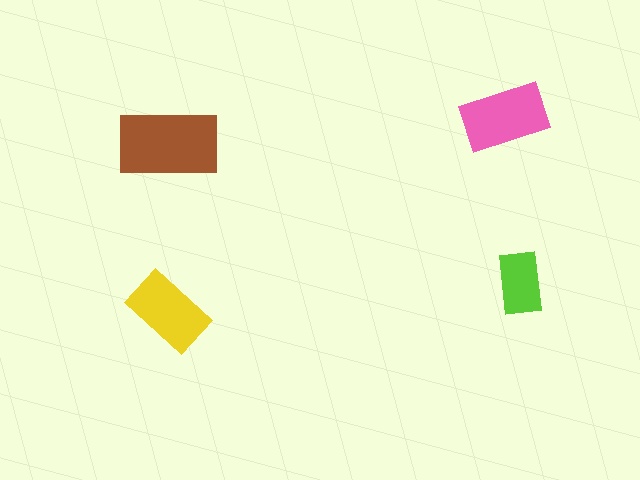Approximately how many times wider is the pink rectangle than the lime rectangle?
About 1.5 times wider.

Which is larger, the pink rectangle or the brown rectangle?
The brown one.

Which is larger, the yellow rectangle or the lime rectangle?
The yellow one.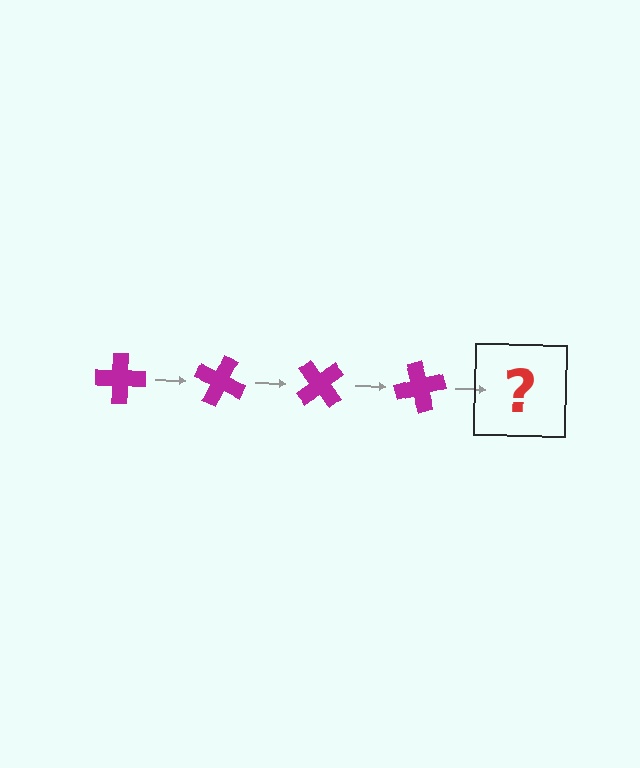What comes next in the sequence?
The next element should be a magenta cross rotated 100 degrees.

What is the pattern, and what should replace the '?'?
The pattern is that the cross rotates 25 degrees each step. The '?' should be a magenta cross rotated 100 degrees.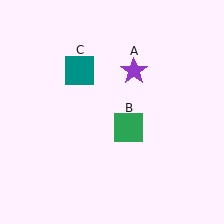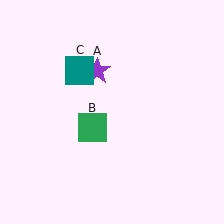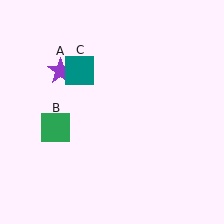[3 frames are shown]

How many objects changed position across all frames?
2 objects changed position: purple star (object A), green square (object B).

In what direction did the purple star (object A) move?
The purple star (object A) moved left.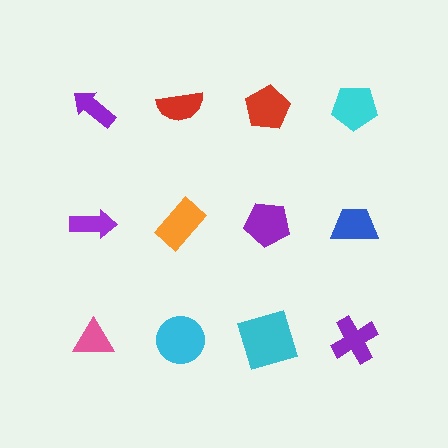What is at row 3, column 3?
A cyan square.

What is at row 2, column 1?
A purple arrow.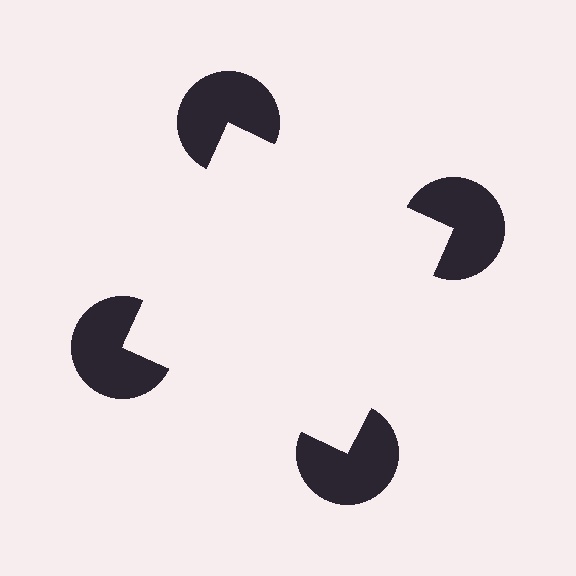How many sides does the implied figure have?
4 sides.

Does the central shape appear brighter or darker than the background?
It typically appears slightly brighter than the background, even though no actual brightness change is drawn.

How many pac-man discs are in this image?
There are 4 — one at each vertex of the illusory square.